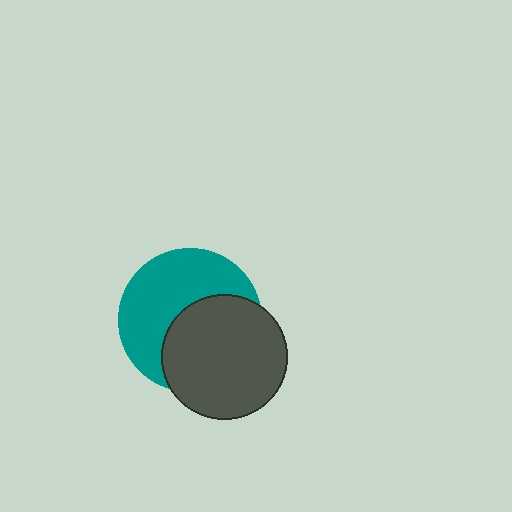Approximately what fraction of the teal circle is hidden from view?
Roughly 47% of the teal circle is hidden behind the dark gray circle.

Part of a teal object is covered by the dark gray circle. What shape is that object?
It is a circle.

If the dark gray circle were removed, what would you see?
You would see the complete teal circle.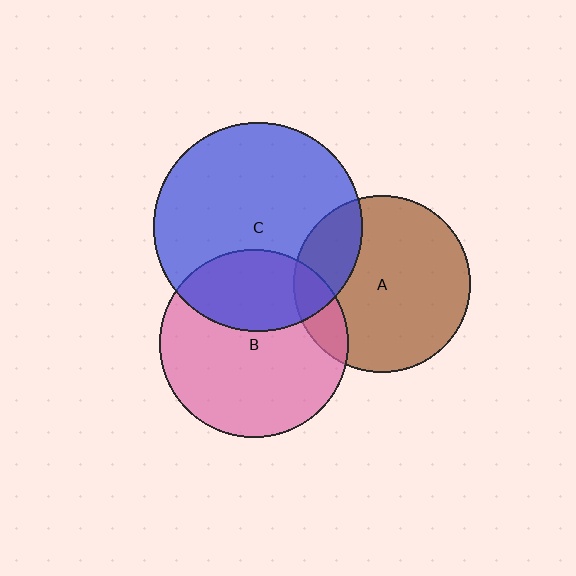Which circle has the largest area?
Circle C (blue).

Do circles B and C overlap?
Yes.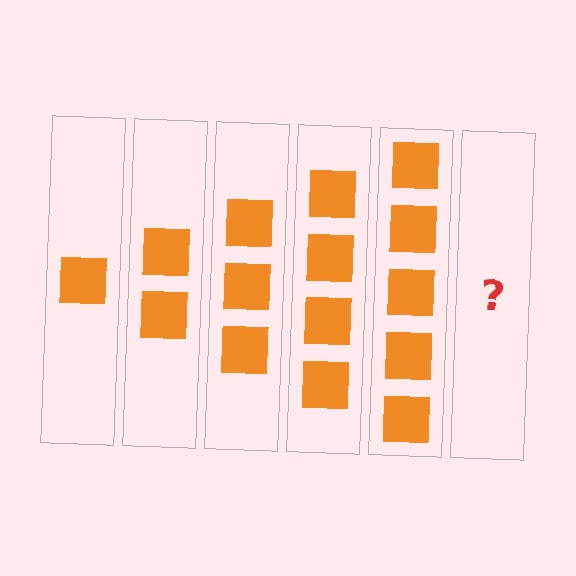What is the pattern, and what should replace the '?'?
The pattern is that each step adds one more square. The '?' should be 6 squares.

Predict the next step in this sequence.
The next step is 6 squares.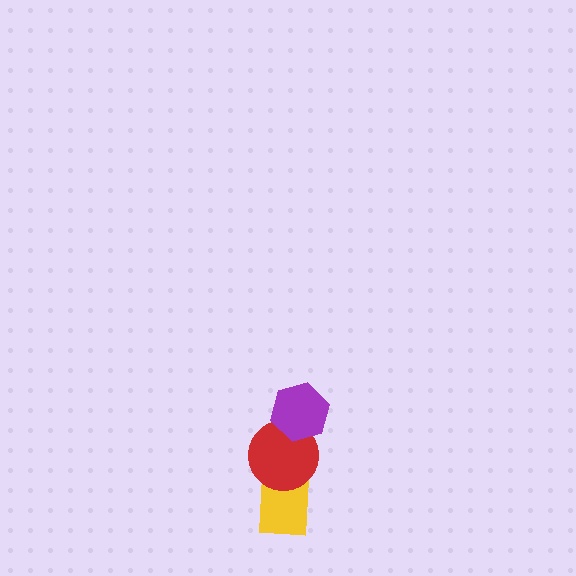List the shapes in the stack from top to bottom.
From top to bottom: the purple hexagon, the red circle, the yellow rectangle.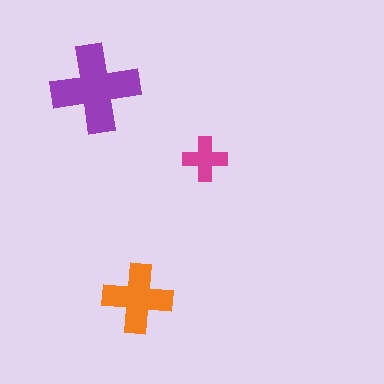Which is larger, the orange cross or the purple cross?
The purple one.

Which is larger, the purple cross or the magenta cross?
The purple one.